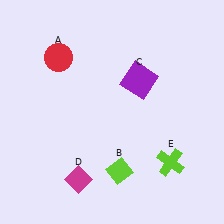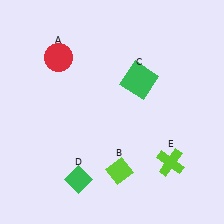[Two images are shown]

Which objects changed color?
C changed from purple to green. D changed from magenta to green.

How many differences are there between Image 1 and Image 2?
There are 2 differences between the two images.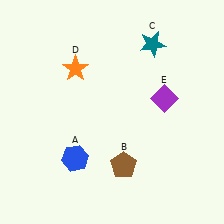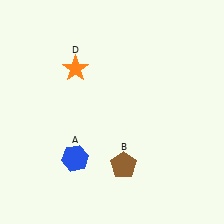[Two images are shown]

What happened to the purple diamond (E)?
The purple diamond (E) was removed in Image 2. It was in the top-right area of Image 1.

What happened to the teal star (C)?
The teal star (C) was removed in Image 2. It was in the top-right area of Image 1.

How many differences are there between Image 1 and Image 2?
There are 2 differences between the two images.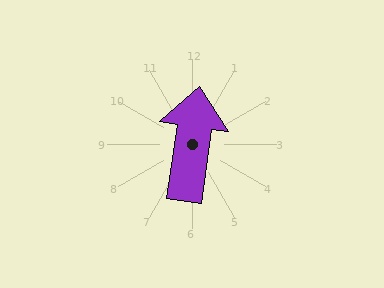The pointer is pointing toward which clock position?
Roughly 12 o'clock.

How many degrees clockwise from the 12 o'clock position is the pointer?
Approximately 8 degrees.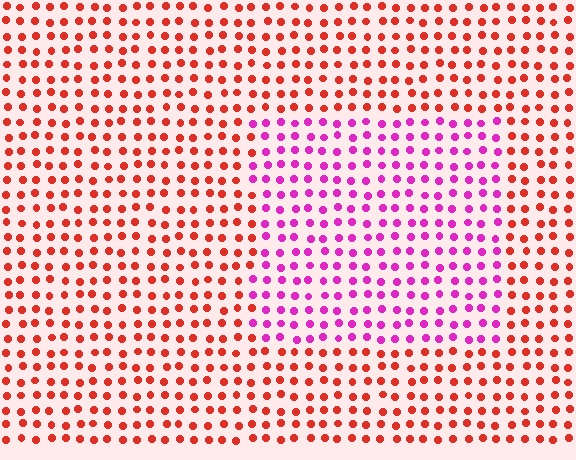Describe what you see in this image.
The image is filled with small red elements in a uniform arrangement. A rectangle-shaped region is visible where the elements are tinted to a slightly different hue, forming a subtle color boundary.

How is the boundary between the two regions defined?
The boundary is defined purely by a slight shift in hue (about 54 degrees). Spacing, size, and orientation are identical on both sides.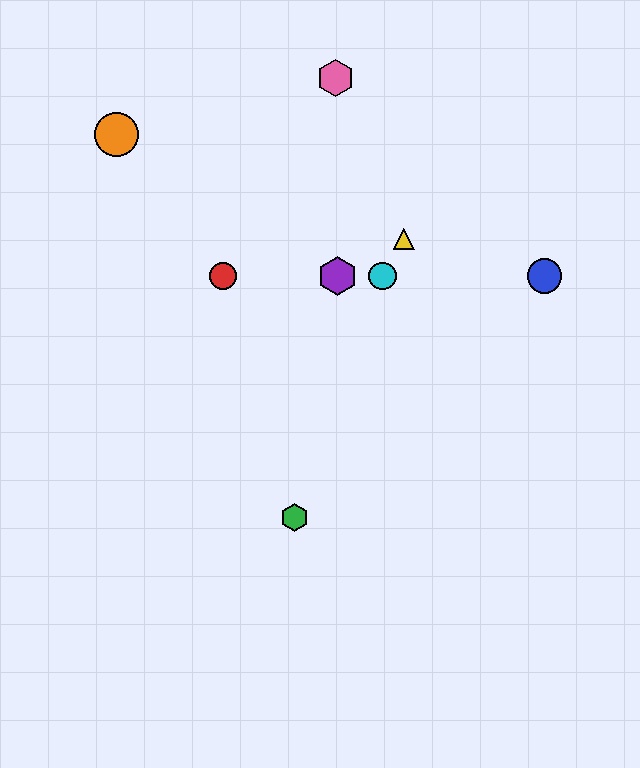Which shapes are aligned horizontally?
The red circle, the blue circle, the purple hexagon, the cyan circle are aligned horizontally.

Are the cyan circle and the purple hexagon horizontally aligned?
Yes, both are at y≈276.